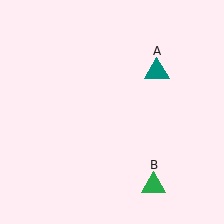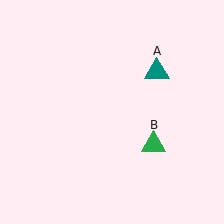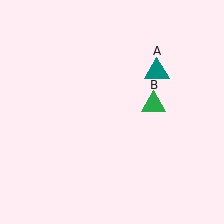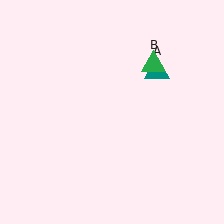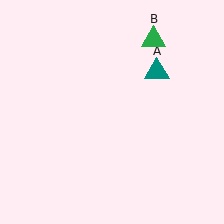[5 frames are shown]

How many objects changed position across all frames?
1 object changed position: green triangle (object B).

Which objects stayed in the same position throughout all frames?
Teal triangle (object A) remained stationary.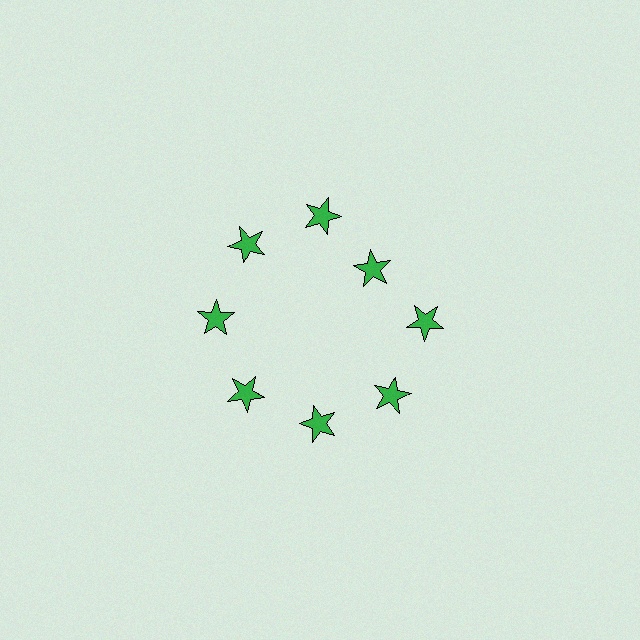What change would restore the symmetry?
The symmetry would be restored by moving it outward, back onto the ring so that all 8 stars sit at equal angles and equal distance from the center.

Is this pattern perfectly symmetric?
No. The 8 green stars are arranged in a ring, but one element near the 2 o'clock position is pulled inward toward the center, breaking the 8-fold rotational symmetry.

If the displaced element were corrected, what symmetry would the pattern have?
It would have 8-fold rotational symmetry — the pattern would map onto itself every 45 degrees.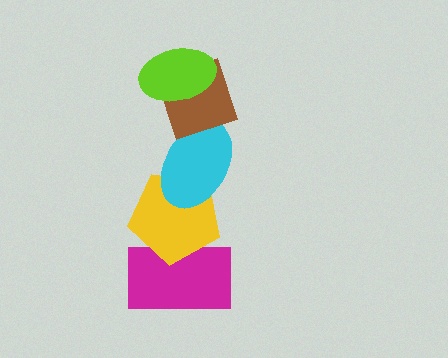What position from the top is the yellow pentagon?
The yellow pentagon is 4th from the top.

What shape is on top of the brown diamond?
The lime ellipse is on top of the brown diamond.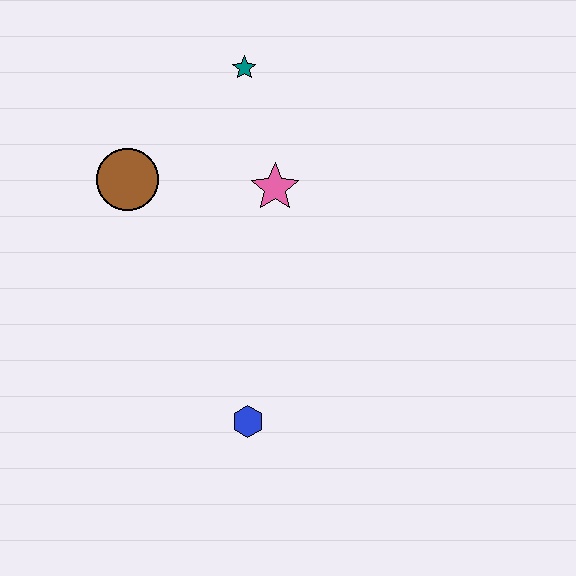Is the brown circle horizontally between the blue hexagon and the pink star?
No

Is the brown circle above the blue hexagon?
Yes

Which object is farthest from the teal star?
The blue hexagon is farthest from the teal star.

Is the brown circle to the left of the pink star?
Yes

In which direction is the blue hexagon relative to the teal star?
The blue hexagon is below the teal star.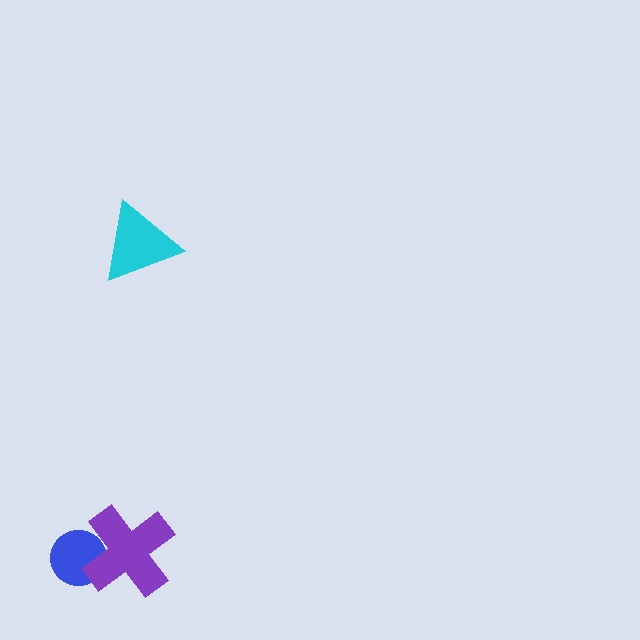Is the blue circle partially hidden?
Yes, it is partially covered by another shape.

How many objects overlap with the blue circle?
1 object overlaps with the blue circle.